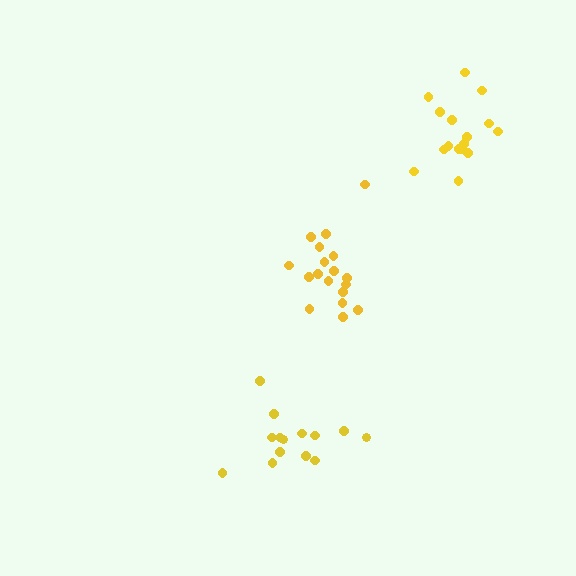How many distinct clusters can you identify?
There are 3 distinct clusters.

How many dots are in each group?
Group 1: 14 dots, Group 2: 16 dots, Group 3: 18 dots (48 total).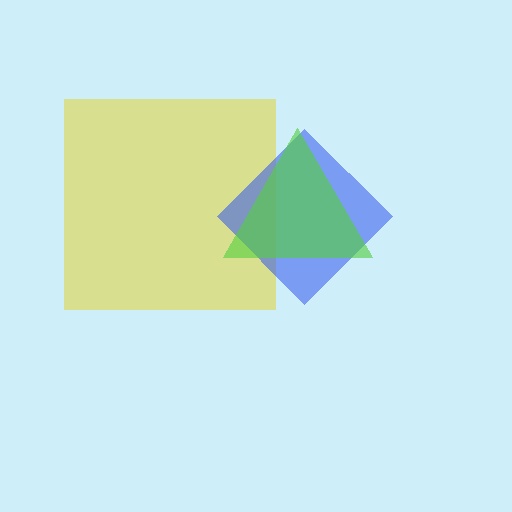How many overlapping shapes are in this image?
There are 3 overlapping shapes in the image.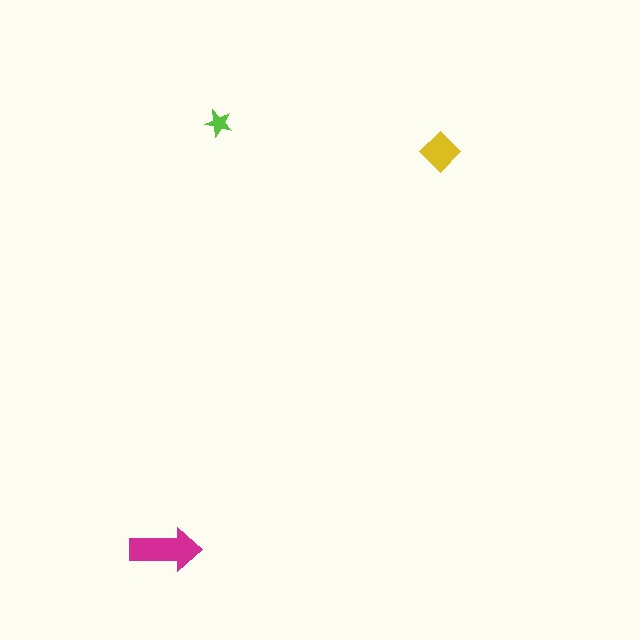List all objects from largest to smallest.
The magenta arrow, the yellow diamond, the lime star.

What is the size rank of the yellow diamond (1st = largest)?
2nd.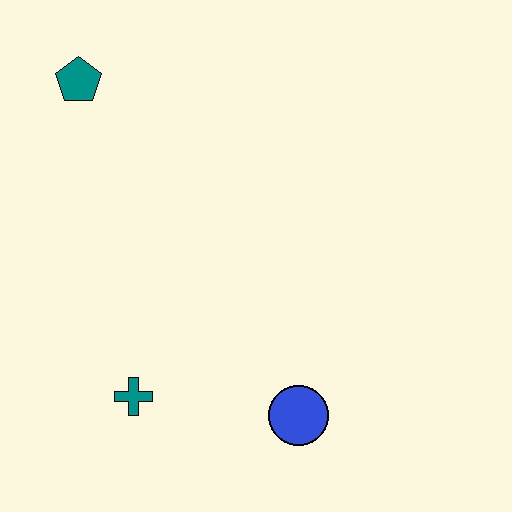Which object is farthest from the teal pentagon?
The blue circle is farthest from the teal pentagon.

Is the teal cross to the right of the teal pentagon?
Yes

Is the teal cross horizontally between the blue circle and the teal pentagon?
Yes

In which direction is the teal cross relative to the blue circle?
The teal cross is to the left of the blue circle.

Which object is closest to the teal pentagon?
The teal cross is closest to the teal pentagon.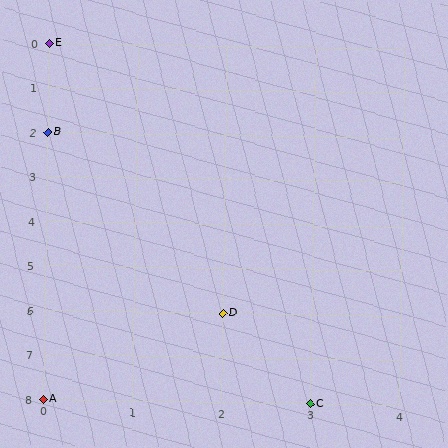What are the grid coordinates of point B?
Point B is at grid coordinates (0, 2).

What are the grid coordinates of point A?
Point A is at grid coordinates (0, 8).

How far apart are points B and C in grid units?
Points B and C are 3 columns and 6 rows apart (about 6.7 grid units diagonally).